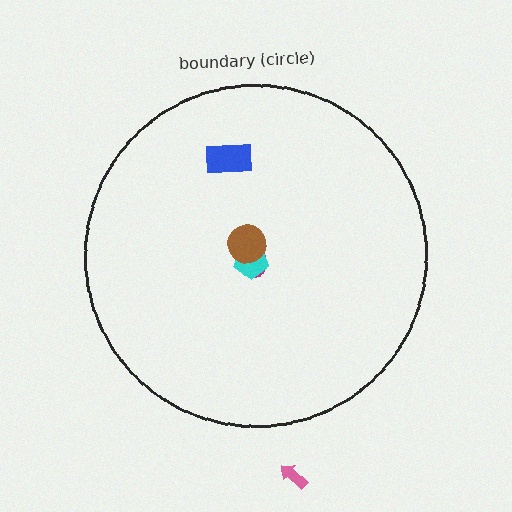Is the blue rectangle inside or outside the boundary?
Inside.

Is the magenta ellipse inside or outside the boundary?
Inside.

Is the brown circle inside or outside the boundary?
Inside.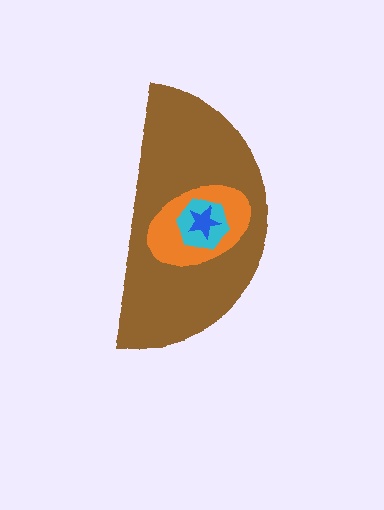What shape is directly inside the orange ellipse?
The cyan hexagon.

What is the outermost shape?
The brown semicircle.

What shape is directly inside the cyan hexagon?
The blue star.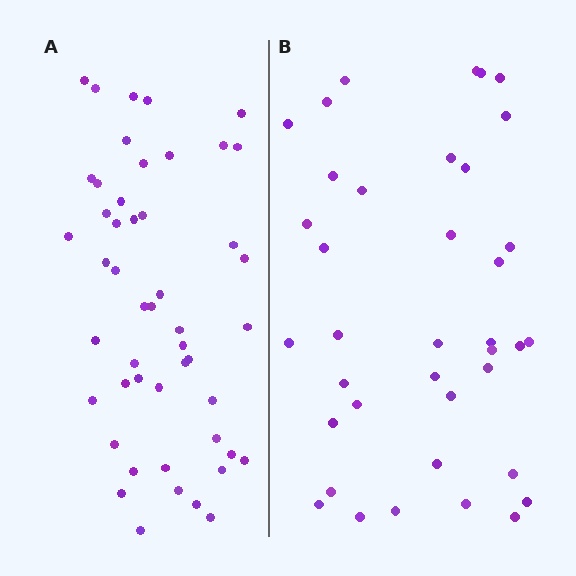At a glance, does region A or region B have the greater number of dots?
Region A (the left region) has more dots.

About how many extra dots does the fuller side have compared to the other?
Region A has roughly 12 or so more dots than region B.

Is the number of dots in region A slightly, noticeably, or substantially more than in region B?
Region A has noticeably more, but not dramatically so. The ratio is roughly 1.3 to 1.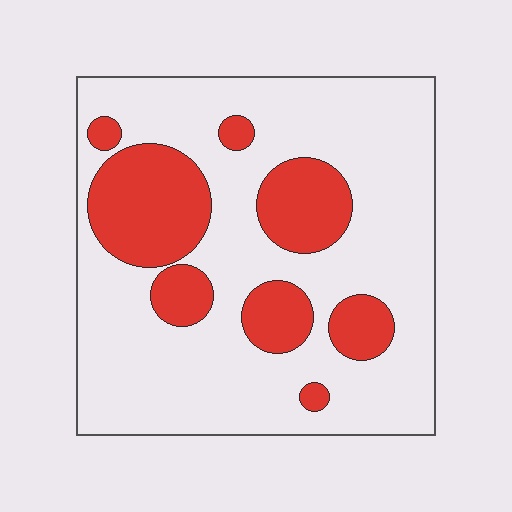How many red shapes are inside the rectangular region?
8.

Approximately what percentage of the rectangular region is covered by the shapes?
Approximately 25%.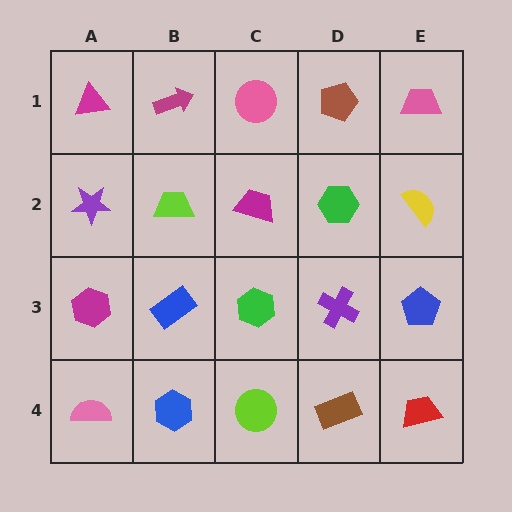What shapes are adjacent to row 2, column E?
A pink trapezoid (row 1, column E), a blue pentagon (row 3, column E), a green hexagon (row 2, column D).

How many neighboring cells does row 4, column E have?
2.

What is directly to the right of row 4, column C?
A brown rectangle.